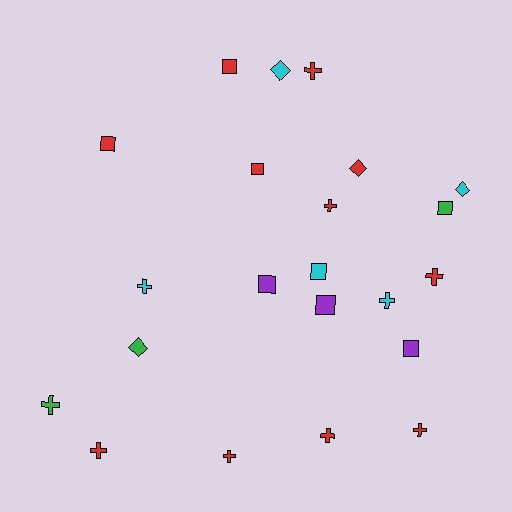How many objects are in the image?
There are 22 objects.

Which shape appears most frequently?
Cross, with 10 objects.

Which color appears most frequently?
Red, with 11 objects.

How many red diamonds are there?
There is 1 red diamond.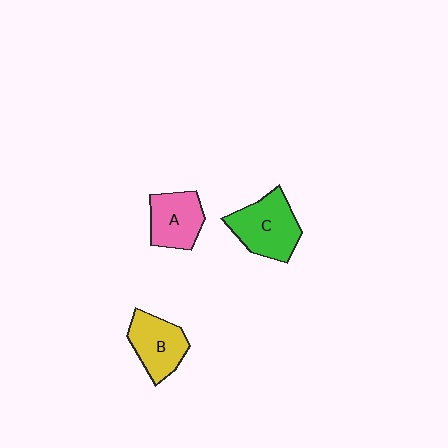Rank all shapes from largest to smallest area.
From largest to smallest: C (green), B (yellow), A (pink).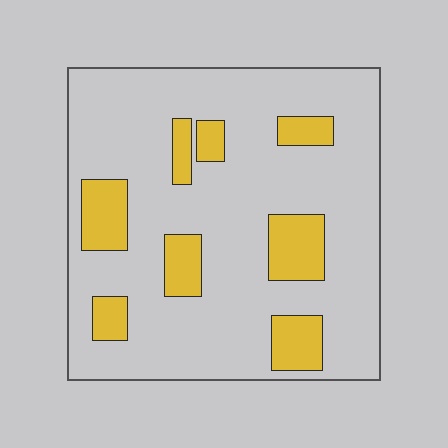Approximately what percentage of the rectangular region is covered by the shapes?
Approximately 20%.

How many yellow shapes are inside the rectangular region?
8.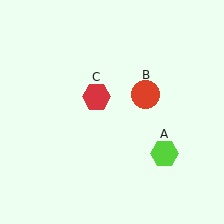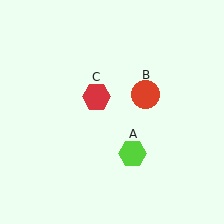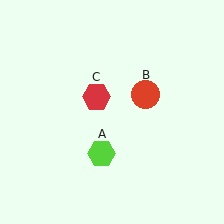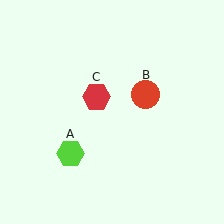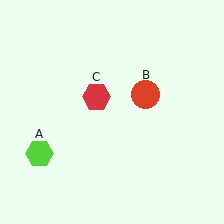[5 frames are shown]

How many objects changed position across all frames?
1 object changed position: lime hexagon (object A).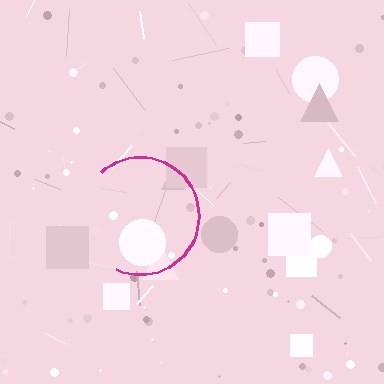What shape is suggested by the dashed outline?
The dashed outline suggests a circle.